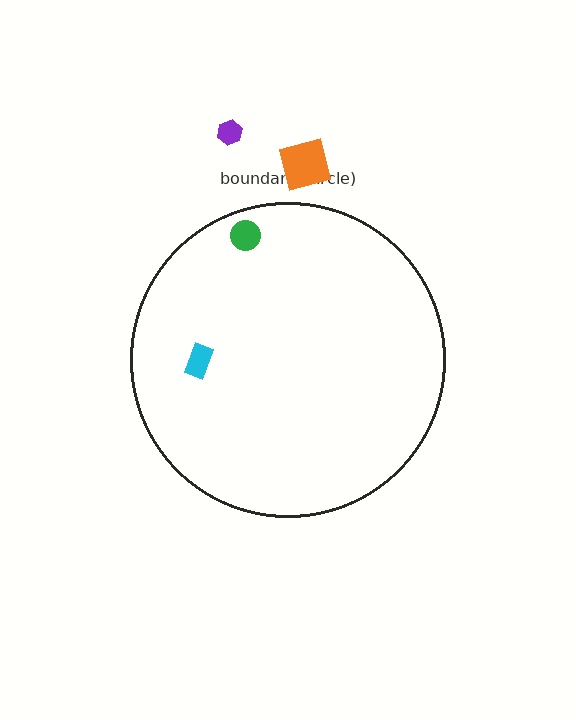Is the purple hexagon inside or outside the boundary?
Outside.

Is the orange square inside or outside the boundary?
Outside.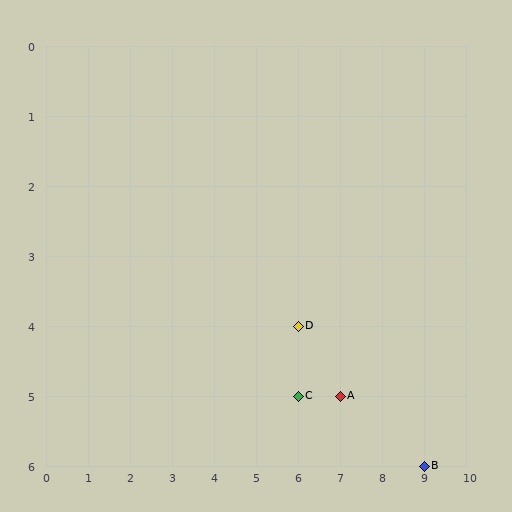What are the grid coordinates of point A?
Point A is at grid coordinates (7, 5).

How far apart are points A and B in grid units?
Points A and B are 2 columns and 1 row apart (about 2.2 grid units diagonally).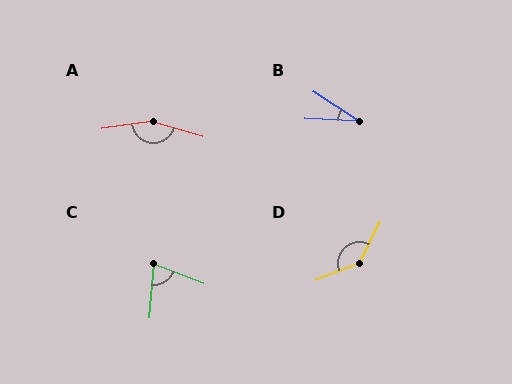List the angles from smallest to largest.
B (30°), C (74°), D (137°), A (155°).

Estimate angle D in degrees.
Approximately 137 degrees.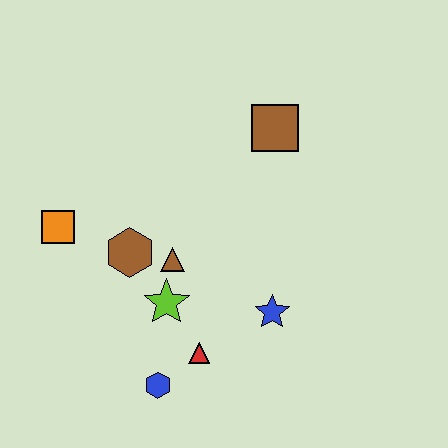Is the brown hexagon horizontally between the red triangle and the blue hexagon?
No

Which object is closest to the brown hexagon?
The brown triangle is closest to the brown hexagon.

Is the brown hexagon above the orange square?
No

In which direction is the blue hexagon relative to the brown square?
The blue hexagon is below the brown square.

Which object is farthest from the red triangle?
The brown square is farthest from the red triangle.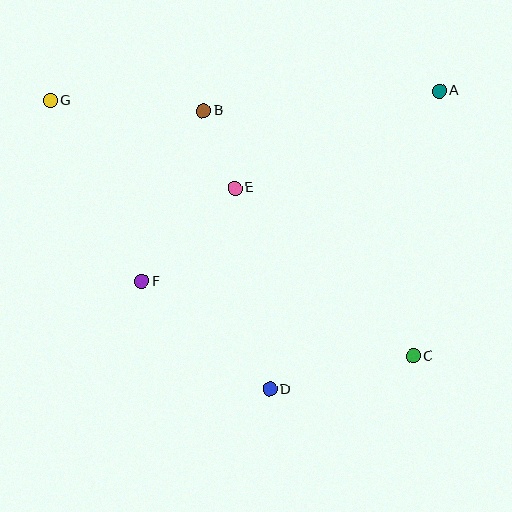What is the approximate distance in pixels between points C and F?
The distance between C and F is approximately 281 pixels.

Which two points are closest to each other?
Points B and E are closest to each other.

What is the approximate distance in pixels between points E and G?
The distance between E and G is approximately 204 pixels.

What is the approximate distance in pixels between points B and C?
The distance between B and C is approximately 323 pixels.